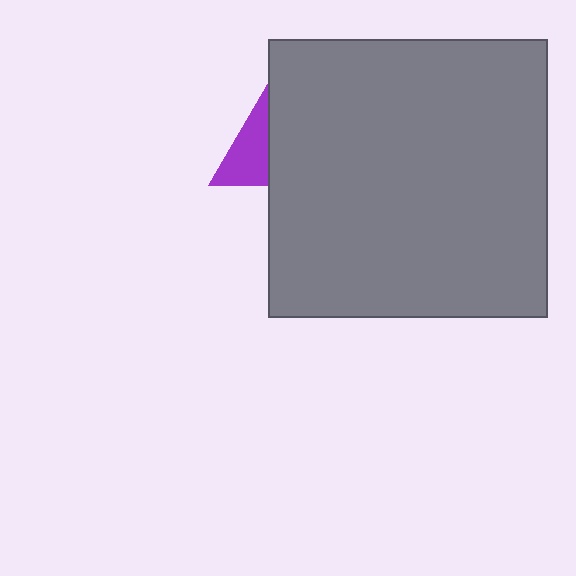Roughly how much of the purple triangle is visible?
A small part of it is visible (roughly 37%).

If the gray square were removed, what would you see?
You would see the complete purple triangle.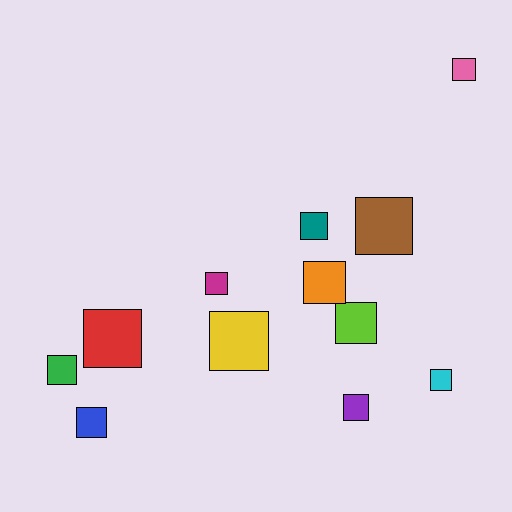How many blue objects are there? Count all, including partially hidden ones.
There is 1 blue object.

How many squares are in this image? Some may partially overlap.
There are 12 squares.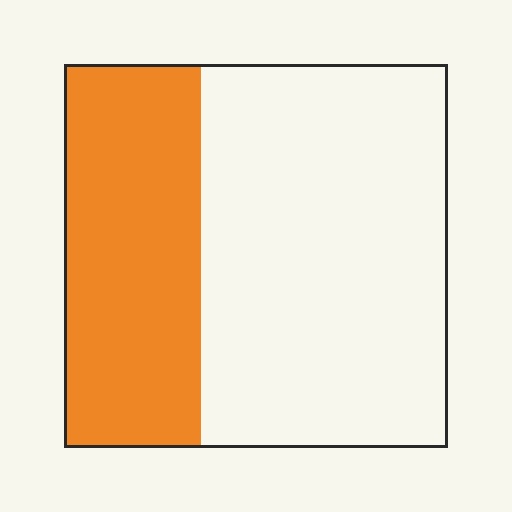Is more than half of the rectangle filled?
No.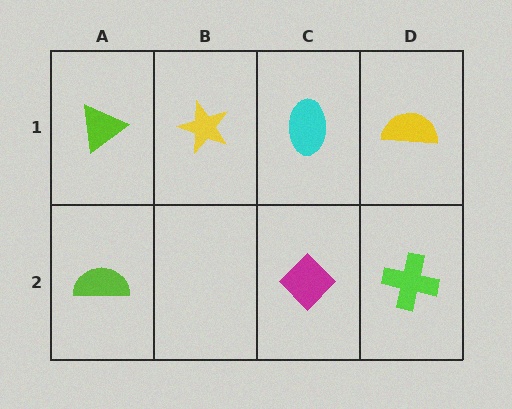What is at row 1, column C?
A cyan ellipse.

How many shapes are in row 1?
4 shapes.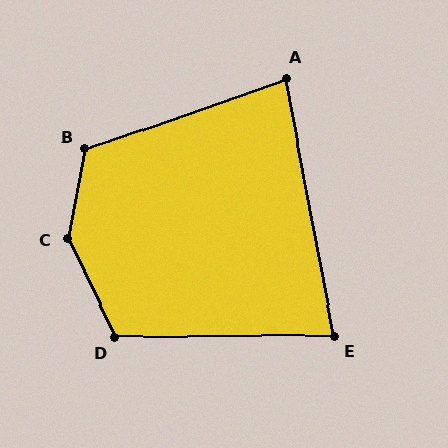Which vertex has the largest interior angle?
C, at approximately 143 degrees.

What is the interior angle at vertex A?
Approximately 82 degrees (acute).